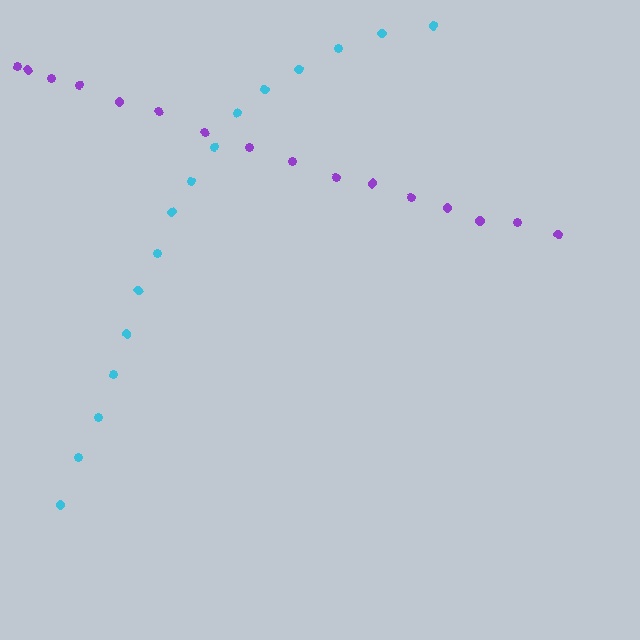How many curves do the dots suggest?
There are 2 distinct paths.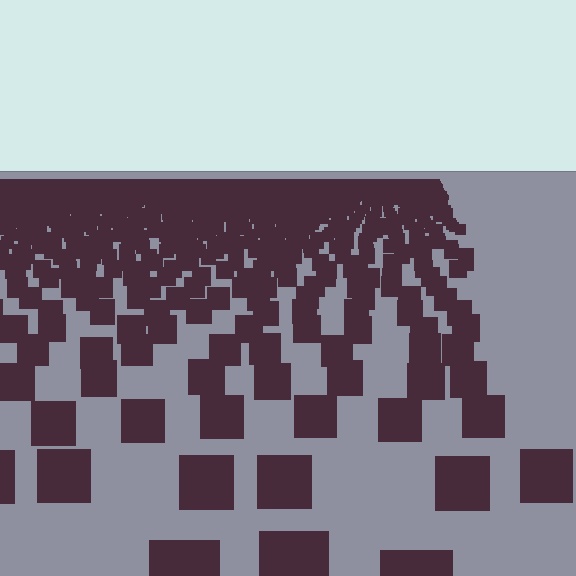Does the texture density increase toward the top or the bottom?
Density increases toward the top.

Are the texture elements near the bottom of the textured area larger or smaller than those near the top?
Larger. Near the bottom, elements are closer to the viewer and appear at a bigger on-screen size.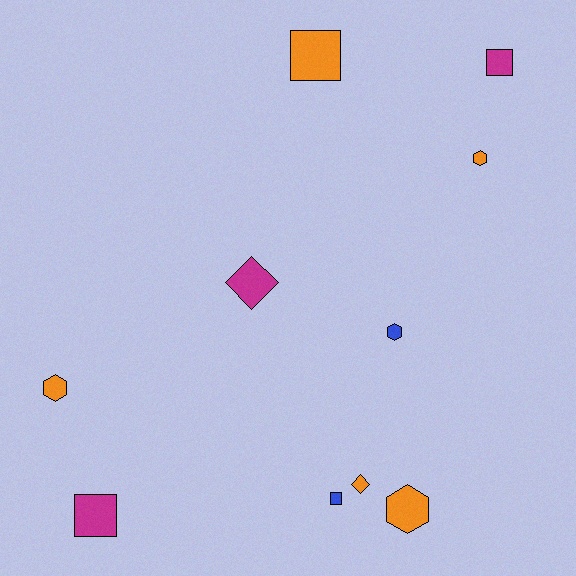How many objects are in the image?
There are 10 objects.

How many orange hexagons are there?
There are 3 orange hexagons.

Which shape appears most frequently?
Hexagon, with 4 objects.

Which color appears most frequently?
Orange, with 5 objects.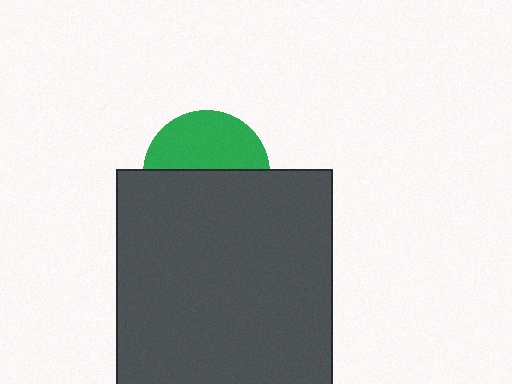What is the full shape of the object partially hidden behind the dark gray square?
The partially hidden object is a green circle.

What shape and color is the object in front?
The object in front is a dark gray square.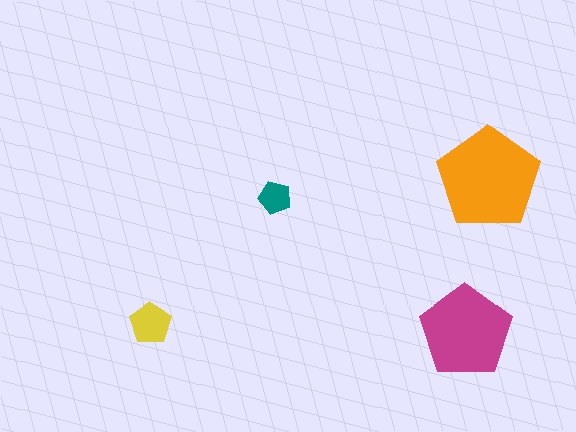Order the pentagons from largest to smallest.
the orange one, the magenta one, the yellow one, the teal one.